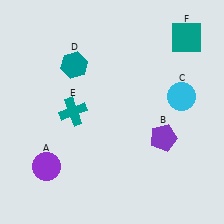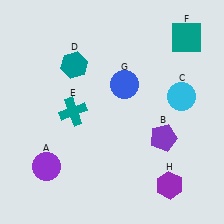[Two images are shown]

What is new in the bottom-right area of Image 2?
A purple hexagon (H) was added in the bottom-right area of Image 2.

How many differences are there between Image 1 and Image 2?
There are 2 differences between the two images.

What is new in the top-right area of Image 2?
A blue circle (G) was added in the top-right area of Image 2.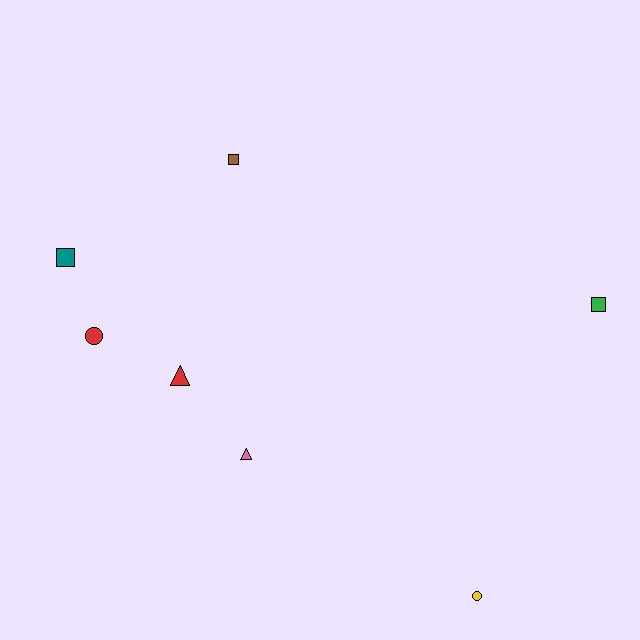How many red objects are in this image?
There are 2 red objects.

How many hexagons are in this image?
There are no hexagons.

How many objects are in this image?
There are 7 objects.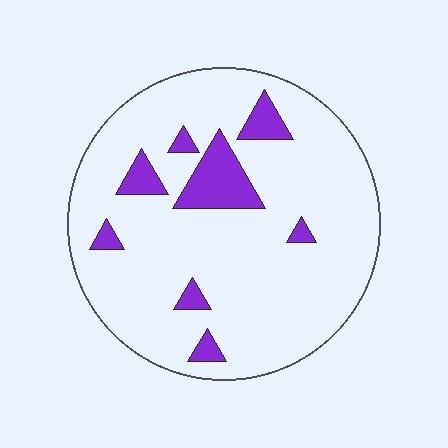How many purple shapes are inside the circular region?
8.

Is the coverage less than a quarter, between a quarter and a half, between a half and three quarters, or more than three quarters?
Less than a quarter.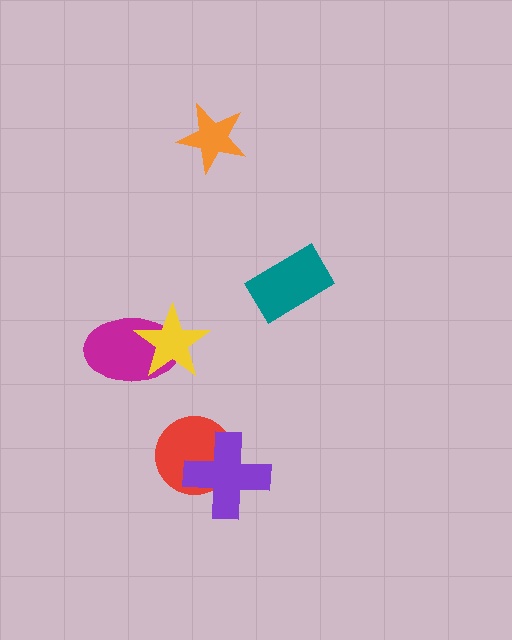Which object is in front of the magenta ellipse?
The yellow star is in front of the magenta ellipse.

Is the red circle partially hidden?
Yes, it is partially covered by another shape.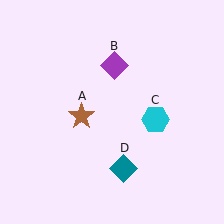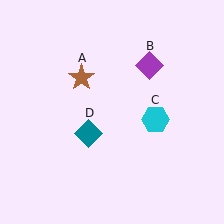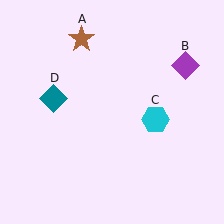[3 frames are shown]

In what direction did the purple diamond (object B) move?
The purple diamond (object B) moved right.